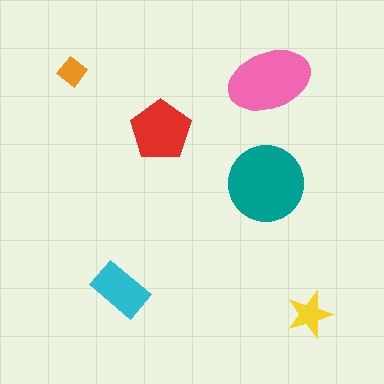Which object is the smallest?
The orange diamond.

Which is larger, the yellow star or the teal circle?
The teal circle.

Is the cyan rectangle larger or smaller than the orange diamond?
Larger.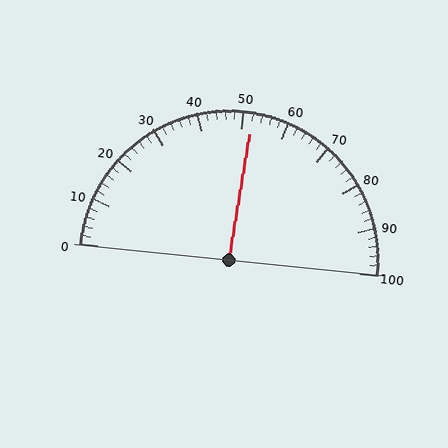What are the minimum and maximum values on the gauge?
The gauge ranges from 0 to 100.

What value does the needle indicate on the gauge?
The needle indicates approximately 52.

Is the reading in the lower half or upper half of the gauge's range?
The reading is in the upper half of the range (0 to 100).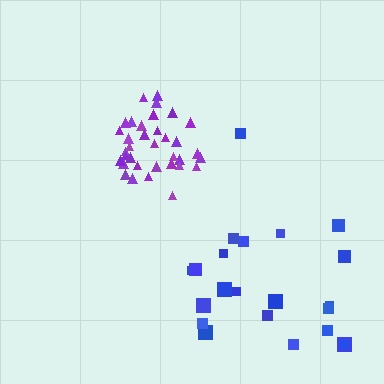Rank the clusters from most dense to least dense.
purple, blue.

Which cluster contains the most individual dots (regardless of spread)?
Purple (35).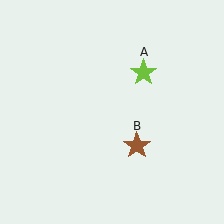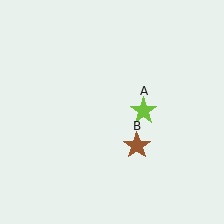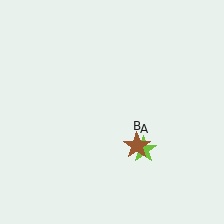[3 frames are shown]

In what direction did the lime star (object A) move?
The lime star (object A) moved down.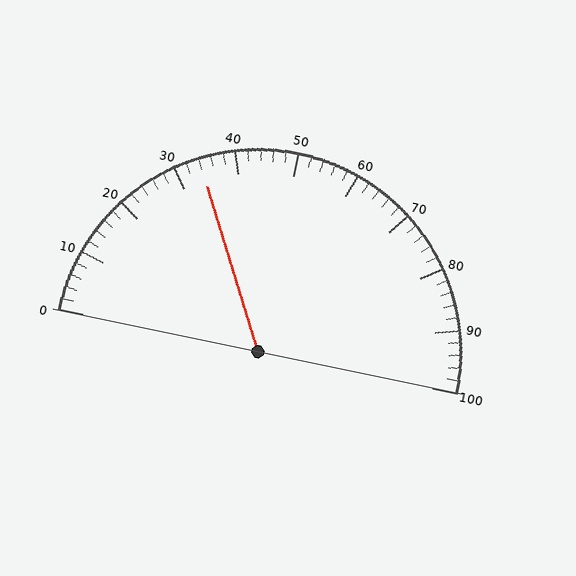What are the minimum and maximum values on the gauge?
The gauge ranges from 0 to 100.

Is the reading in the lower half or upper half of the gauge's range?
The reading is in the lower half of the range (0 to 100).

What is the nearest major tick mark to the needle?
The nearest major tick mark is 30.